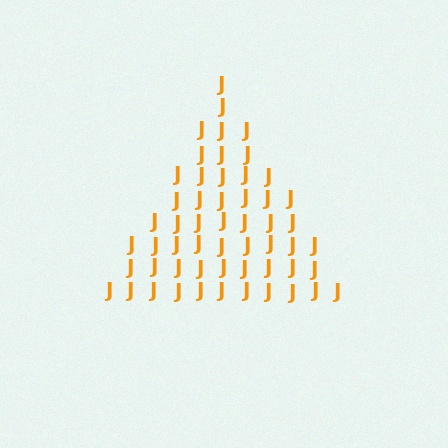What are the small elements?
The small elements are letter J's.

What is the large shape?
The large shape is a triangle.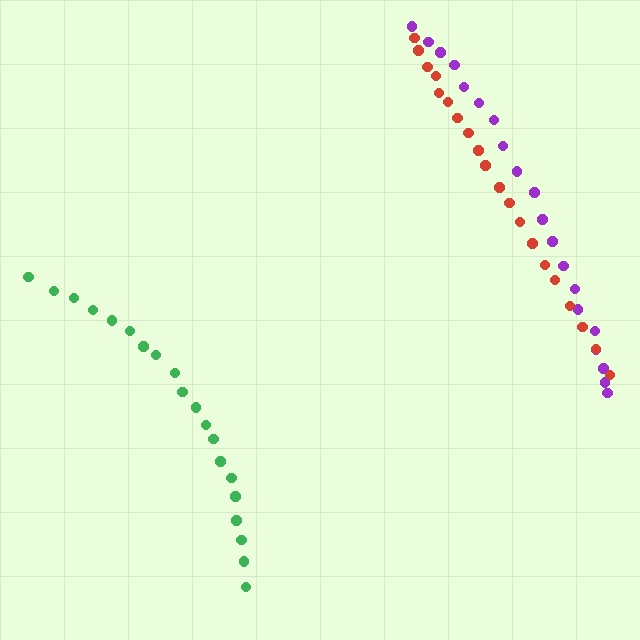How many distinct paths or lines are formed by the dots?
There are 3 distinct paths.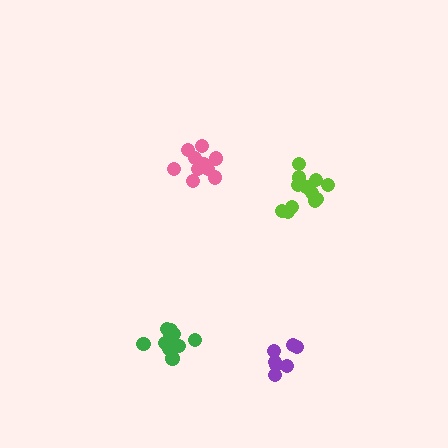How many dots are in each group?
Group 1: 12 dots, Group 2: 10 dots, Group 3: 7 dots, Group 4: 10 dots (39 total).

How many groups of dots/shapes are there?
There are 4 groups.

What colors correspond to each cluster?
The clusters are colored: lime, pink, purple, green.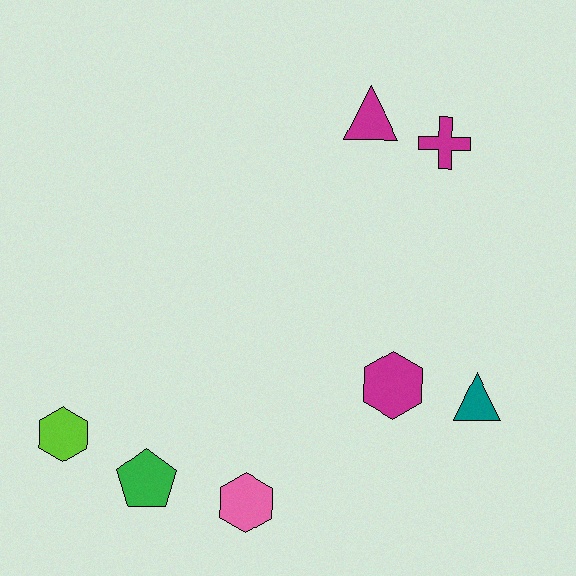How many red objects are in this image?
There are no red objects.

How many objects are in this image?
There are 7 objects.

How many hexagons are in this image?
There are 3 hexagons.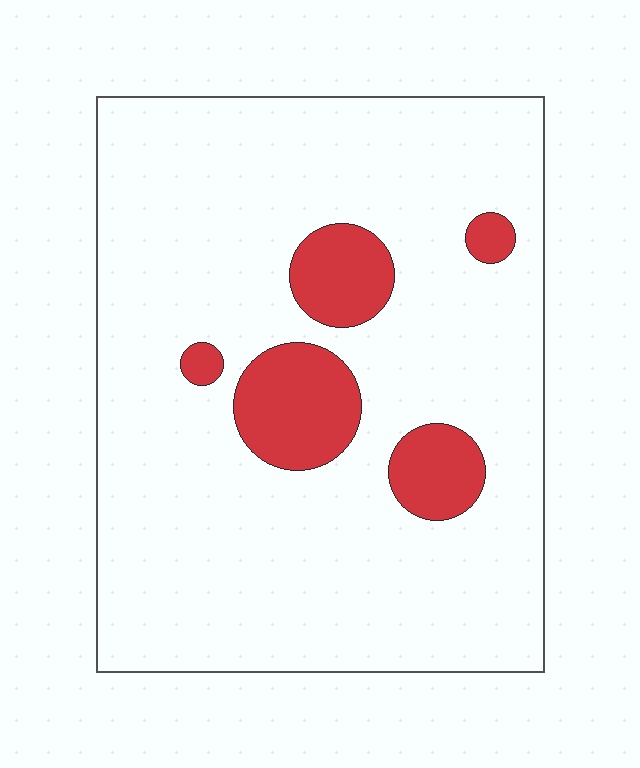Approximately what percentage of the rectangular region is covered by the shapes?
Approximately 15%.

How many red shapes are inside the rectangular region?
5.